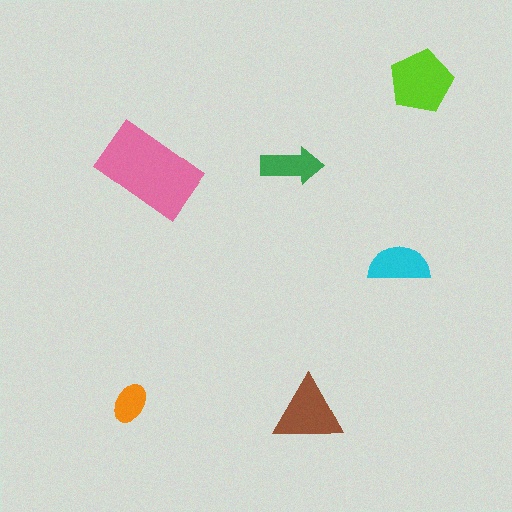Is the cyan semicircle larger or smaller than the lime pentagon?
Smaller.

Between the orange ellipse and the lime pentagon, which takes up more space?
The lime pentagon.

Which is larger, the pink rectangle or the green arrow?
The pink rectangle.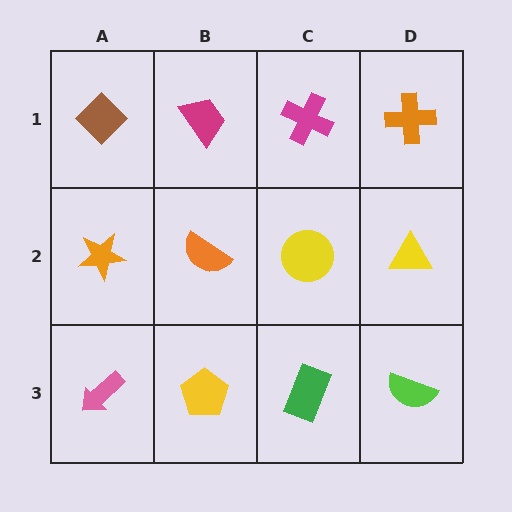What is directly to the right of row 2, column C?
A yellow triangle.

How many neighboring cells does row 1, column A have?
2.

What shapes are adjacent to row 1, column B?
An orange semicircle (row 2, column B), a brown diamond (row 1, column A), a magenta cross (row 1, column C).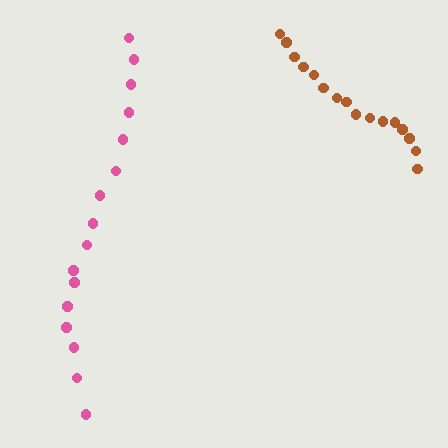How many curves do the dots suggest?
There are 2 distinct paths.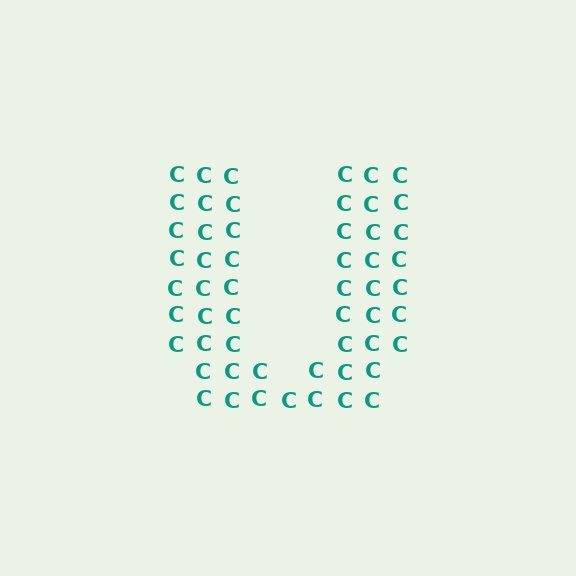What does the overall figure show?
The overall figure shows the letter U.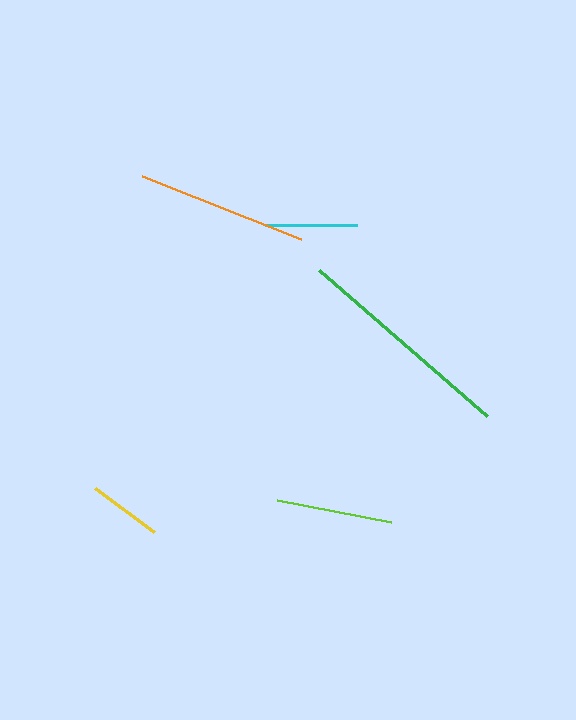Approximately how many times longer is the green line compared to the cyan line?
The green line is approximately 2.4 times the length of the cyan line.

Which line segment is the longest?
The green line is the longest at approximately 222 pixels.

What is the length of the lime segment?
The lime segment is approximately 116 pixels long.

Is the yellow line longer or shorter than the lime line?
The lime line is longer than the yellow line.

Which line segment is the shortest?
The yellow line is the shortest at approximately 73 pixels.